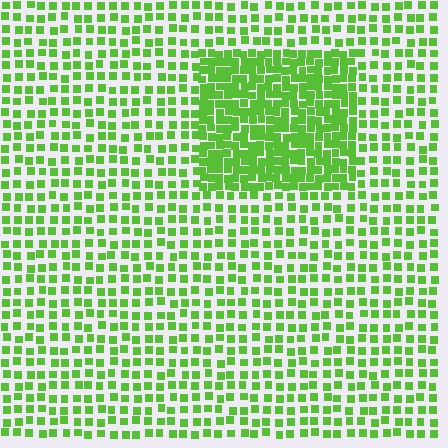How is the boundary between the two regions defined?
The boundary is defined by a change in element density (approximately 2.1x ratio). All elements are the same color, size, and shape.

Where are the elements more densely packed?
The elements are more densely packed inside the rectangle boundary.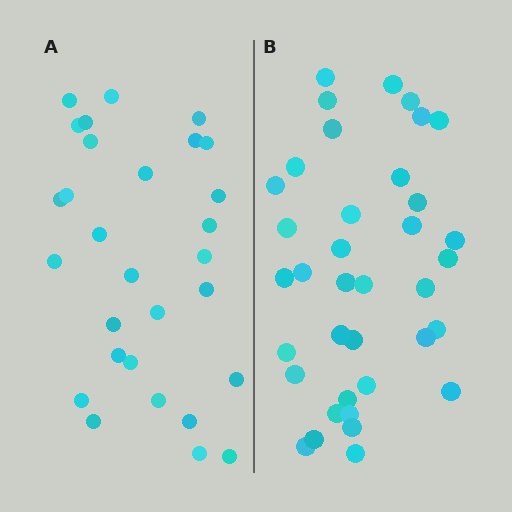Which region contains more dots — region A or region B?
Region B (the right region) has more dots.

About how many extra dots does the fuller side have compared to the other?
Region B has roughly 8 or so more dots than region A.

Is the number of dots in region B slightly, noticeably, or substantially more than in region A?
Region B has noticeably more, but not dramatically so. The ratio is roughly 1.3 to 1.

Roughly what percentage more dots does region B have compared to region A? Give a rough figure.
About 30% more.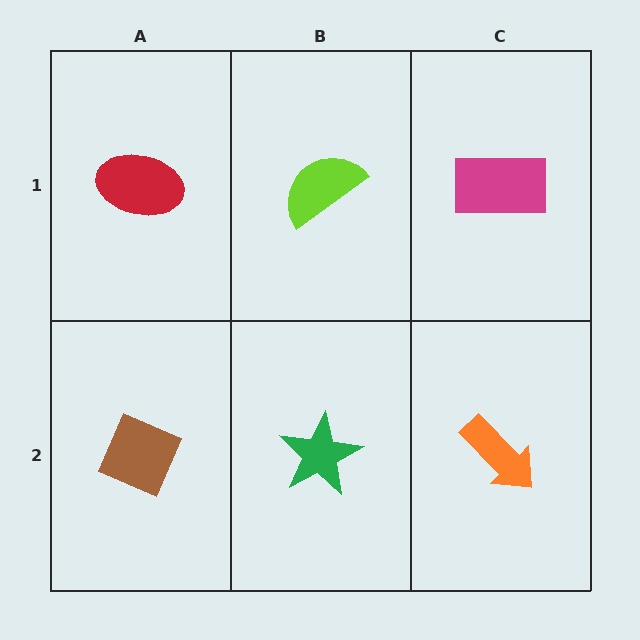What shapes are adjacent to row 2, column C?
A magenta rectangle (row 1, column C), a green star (row 2, column B).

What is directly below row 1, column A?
A brown diamond.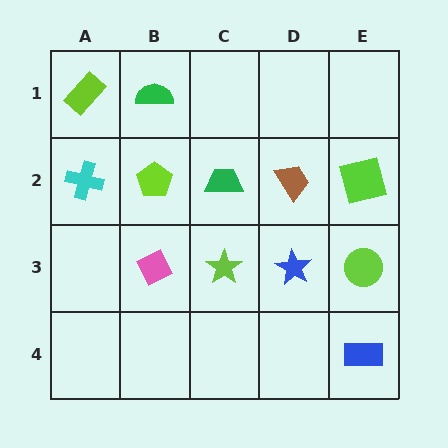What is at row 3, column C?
A lime star.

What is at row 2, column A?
A cyan cross.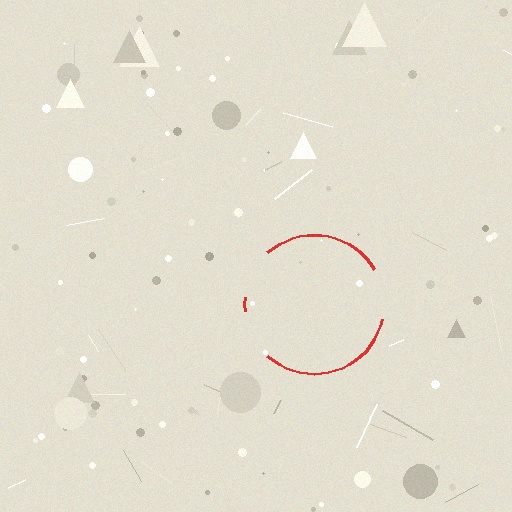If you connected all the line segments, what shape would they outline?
They would outline a circle.